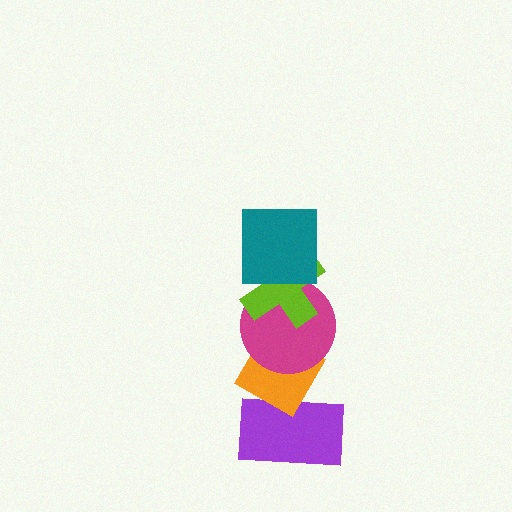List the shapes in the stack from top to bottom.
From top to bottom: the teal square, the lime cross, the magenta circle, the orange diamond, the purple rectangle.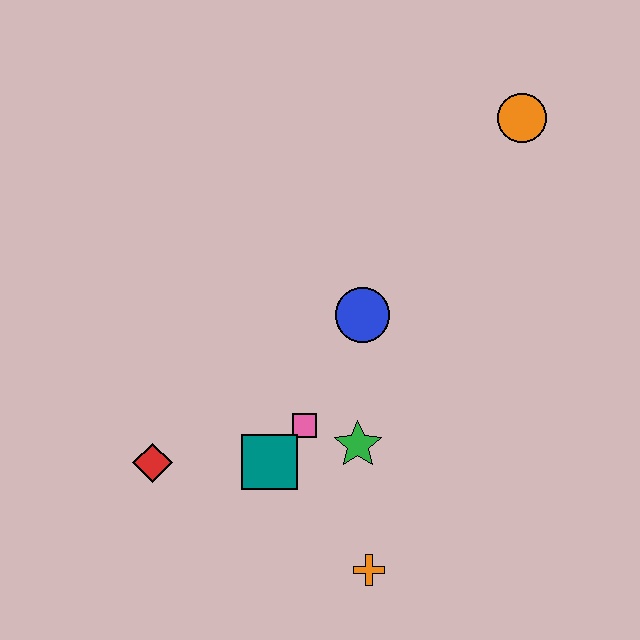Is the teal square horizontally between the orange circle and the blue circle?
No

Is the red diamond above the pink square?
No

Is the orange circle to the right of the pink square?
Yes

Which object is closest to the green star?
The pink square is closest to the green star.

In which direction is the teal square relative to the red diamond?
The teal square is to the right of the red diamond.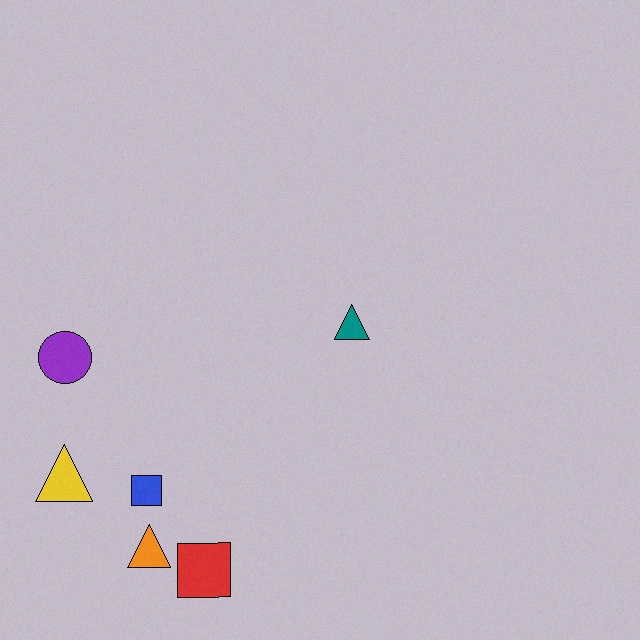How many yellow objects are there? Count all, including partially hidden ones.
There is 1 yellow object.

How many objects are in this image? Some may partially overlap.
There are 6 objects.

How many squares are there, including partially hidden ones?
There are 2 squares.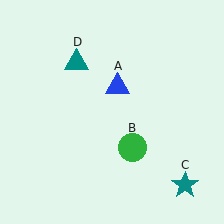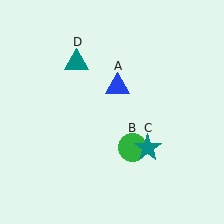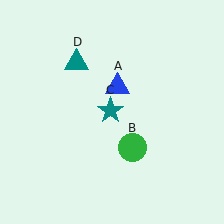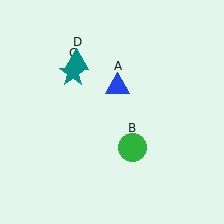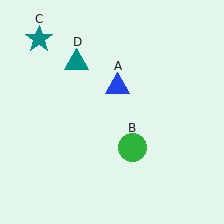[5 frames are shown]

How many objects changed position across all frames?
1 object changed position: teal star (object C).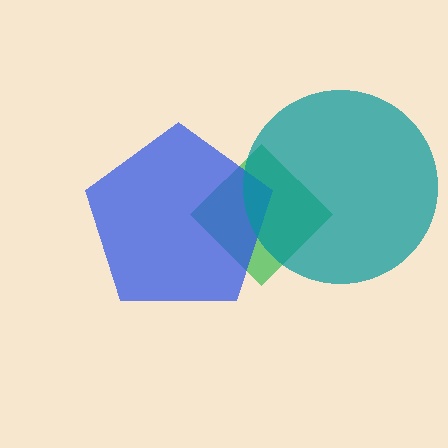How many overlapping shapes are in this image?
There are 3 overlapping shapes in the image.